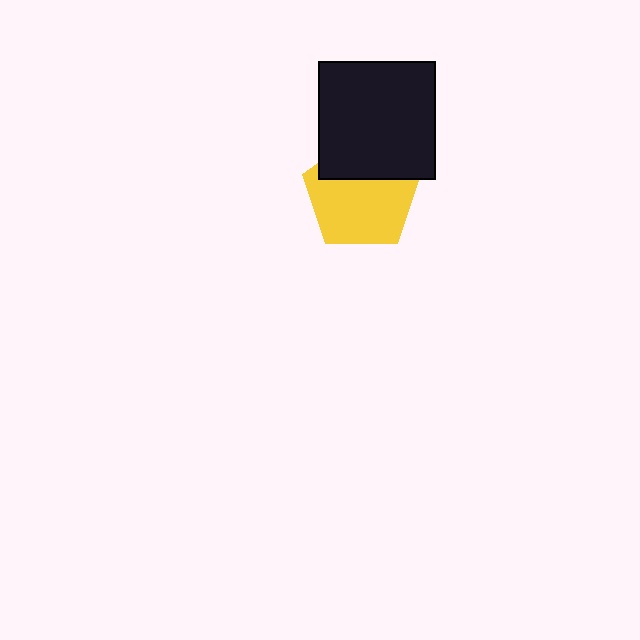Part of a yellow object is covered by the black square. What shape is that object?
It is a pentagon.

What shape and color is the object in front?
The object in front is a black square.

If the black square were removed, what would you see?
You would see the complete yellow pentagon.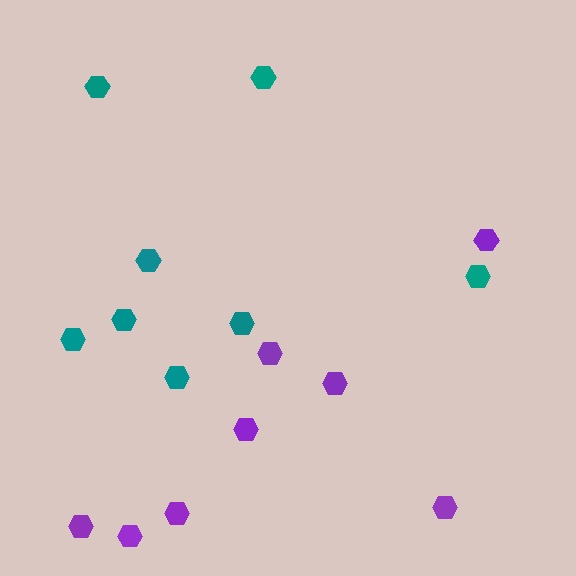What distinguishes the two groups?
There are 2 groups: one group of teal hexagons (8) and one group of purple hexagons (8).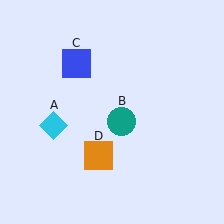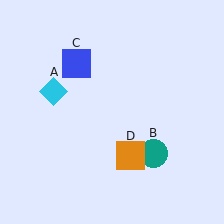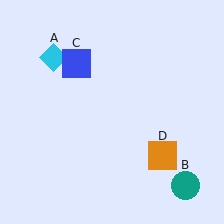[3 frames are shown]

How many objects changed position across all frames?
3 objects changed position: cyan diamond (object A), teal circle (object B), orange square (object D).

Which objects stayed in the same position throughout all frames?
Blue square (object C) remained stationary.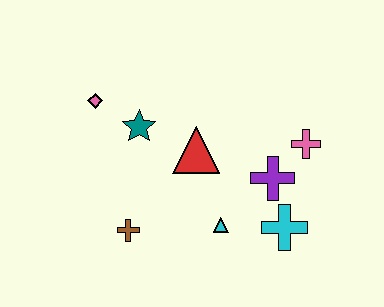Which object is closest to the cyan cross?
The purple cross is closest to the cyan cross.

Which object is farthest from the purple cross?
The pink diamond is farthest from the purple cross.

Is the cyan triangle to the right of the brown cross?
Yes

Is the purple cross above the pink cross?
No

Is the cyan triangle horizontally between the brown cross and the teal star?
No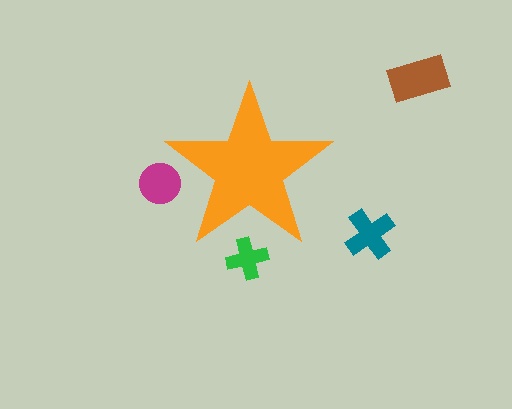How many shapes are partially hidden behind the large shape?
2 shapes are partially hidden.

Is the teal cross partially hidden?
No, the teal cross is fully visible.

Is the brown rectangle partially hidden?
No, the brown rectangle is fully visible.